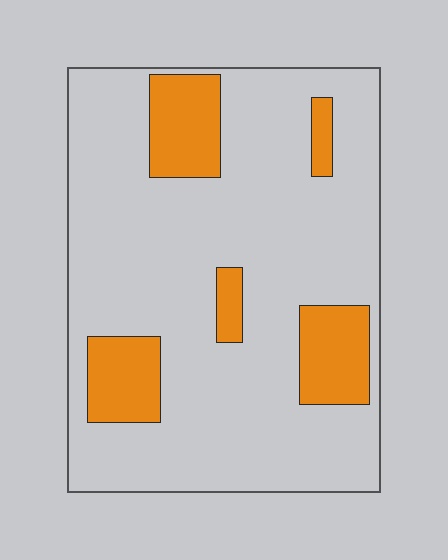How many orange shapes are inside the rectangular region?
5.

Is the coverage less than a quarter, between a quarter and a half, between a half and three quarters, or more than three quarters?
Less than a quarter.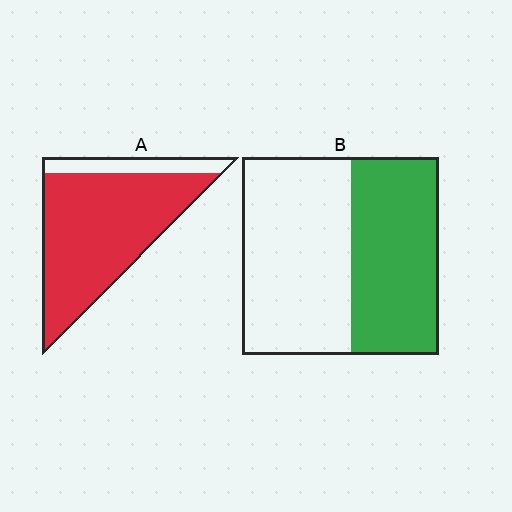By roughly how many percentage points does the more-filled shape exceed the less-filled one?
By roughly 40 percentage points (A over B).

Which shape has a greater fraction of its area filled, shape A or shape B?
Shape A.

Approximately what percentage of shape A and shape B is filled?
A is approximately 85% and B is approximately 45%.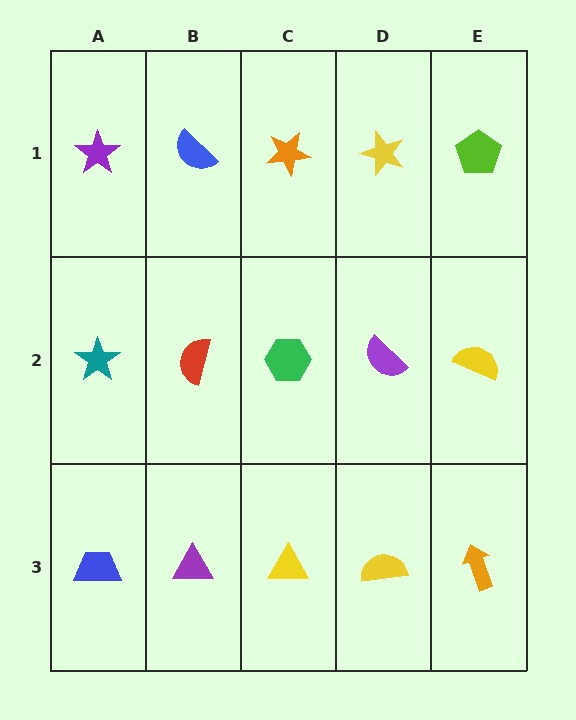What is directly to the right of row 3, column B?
A yellow triangle.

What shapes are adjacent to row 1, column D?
A purple semicircle (row 2, column D), an orange star (row 1, column C), a lime pentagon (row 1, column E).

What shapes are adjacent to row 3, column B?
A red semicircle (row 2, column B), a blue trapezoid (row 3, column A), a yellow triangle (row 3, column C).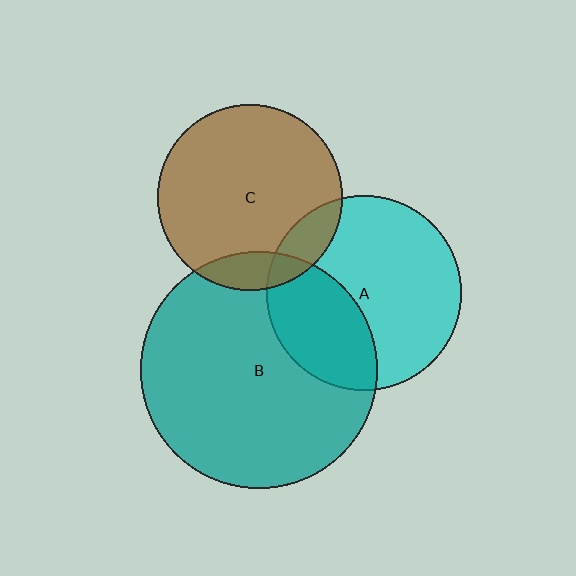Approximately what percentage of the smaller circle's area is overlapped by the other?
Approximately 10%.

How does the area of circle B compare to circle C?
Approximately 1.6 times.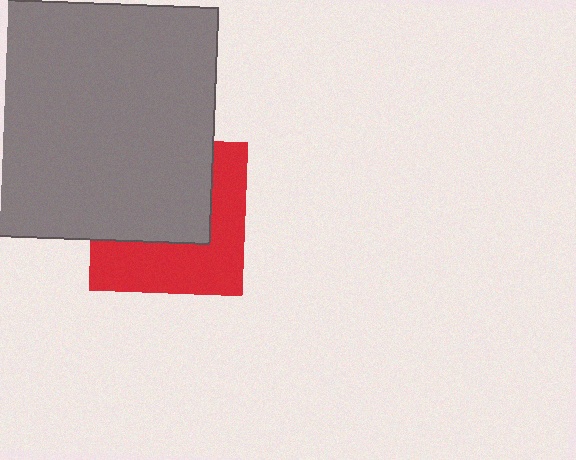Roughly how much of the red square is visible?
About half of it is visible (roughly 47%).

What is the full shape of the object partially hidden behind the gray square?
The partially hidden object is a red square.